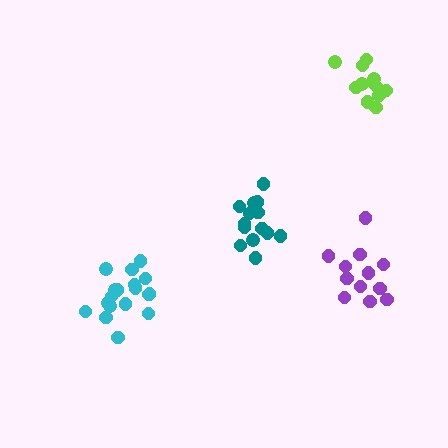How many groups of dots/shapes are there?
There are 4 groups.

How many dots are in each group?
Group 1: 13 dots, Group 2: 18 dots, Group 3: 12 dots, Group 4: 14 dots (57 total).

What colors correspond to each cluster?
The clusters are colored: lime, cyan, purple, teal.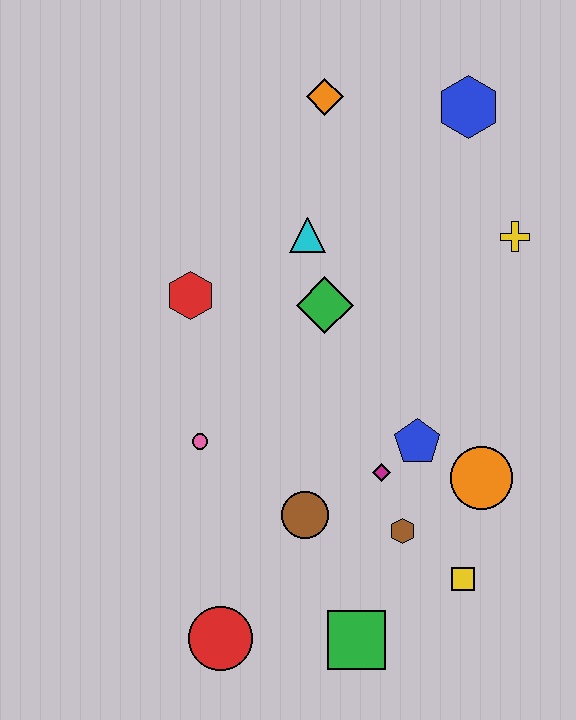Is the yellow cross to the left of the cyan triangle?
No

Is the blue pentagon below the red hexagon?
Yes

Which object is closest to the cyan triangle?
The green diamond is closest to the cyan triangle.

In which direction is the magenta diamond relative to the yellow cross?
The magenta diamond is below the yellow cross.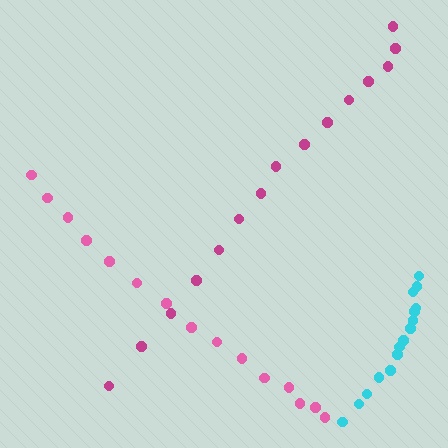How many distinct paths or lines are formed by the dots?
There are 3 distinct paths.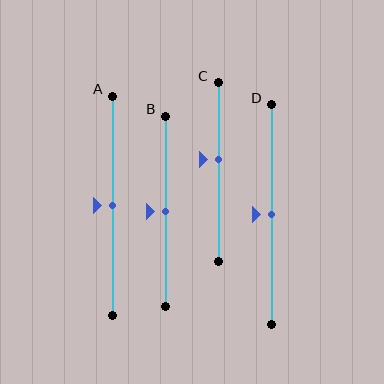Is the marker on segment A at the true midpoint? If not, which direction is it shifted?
Yes, the marker on segment A is at the true midpoint.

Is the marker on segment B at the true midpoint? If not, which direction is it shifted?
Yes, the marker on segment B is at the true midpoint.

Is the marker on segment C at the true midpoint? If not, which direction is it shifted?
No, the marker on segment C is shifted upward by about 7% of the segment length.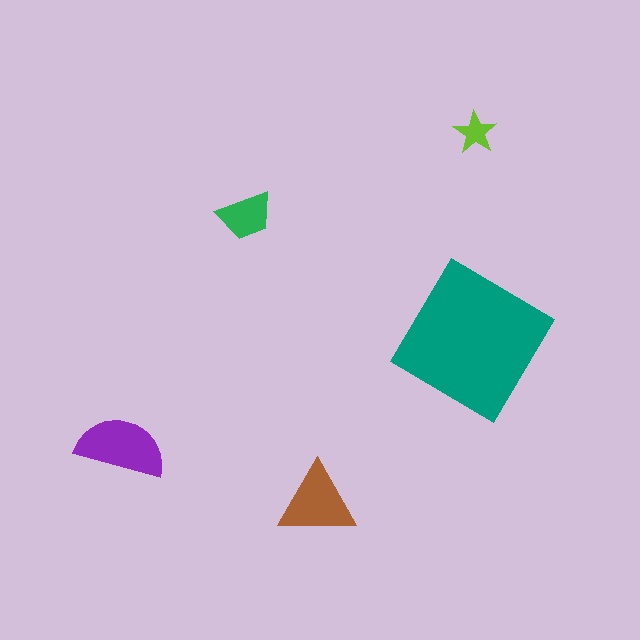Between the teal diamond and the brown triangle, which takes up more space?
The teal diamond.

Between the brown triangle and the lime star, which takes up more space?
The brown triangle.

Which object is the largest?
The teal diamond.